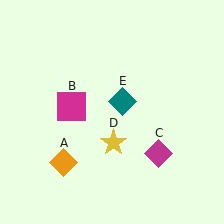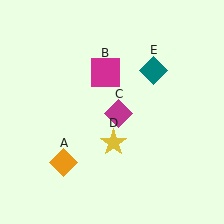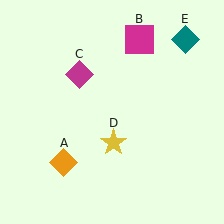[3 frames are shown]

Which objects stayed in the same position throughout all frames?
Orange diamond (object A) and yellow star (object D) remained stationary.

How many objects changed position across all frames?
3 objects changed position: magenta square (object B), magenta diamond (object C), teal diamond (object E).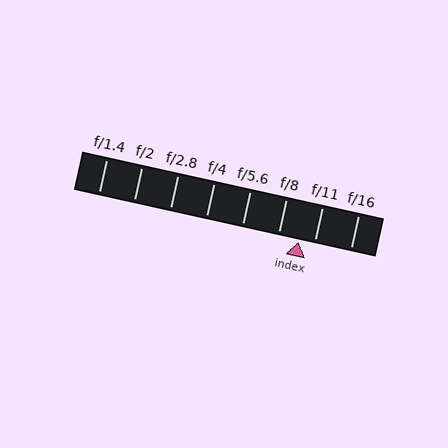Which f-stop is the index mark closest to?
The index mark is closest to f/11.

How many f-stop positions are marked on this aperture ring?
There are 8 f-stop positions marked.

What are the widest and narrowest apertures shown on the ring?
The widest aperture shown is f/1.4 and the narrowest is f/16.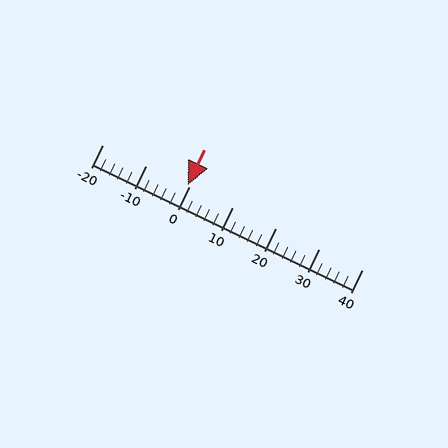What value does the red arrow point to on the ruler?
The red arrow points to approximately 0.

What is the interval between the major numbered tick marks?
The major tick marks are spaced 10 units apart.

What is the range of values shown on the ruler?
The ruler shows values from -20 to 40.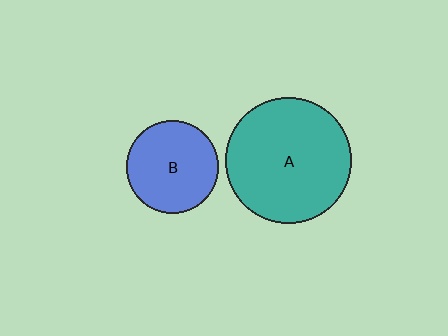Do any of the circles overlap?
No, none of the circles overlap.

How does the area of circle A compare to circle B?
Approximately 1.8 times.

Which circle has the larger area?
Circle A (teal).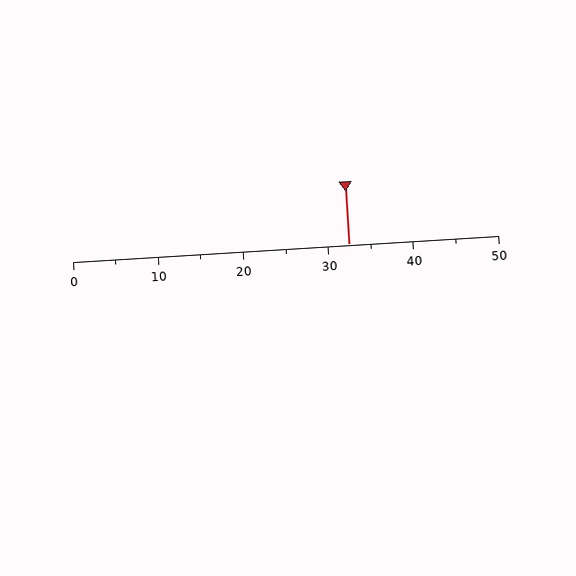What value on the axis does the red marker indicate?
The marker indicates approximately 32.5.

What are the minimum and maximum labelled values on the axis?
The axis runs from 0 to 50.